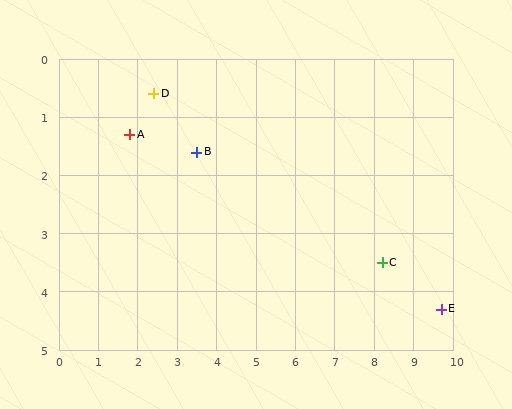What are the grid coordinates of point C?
Point C is at approximately (8.2, 3.5).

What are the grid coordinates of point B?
Point B is at approximately (3.5, 1.6).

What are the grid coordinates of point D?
Point D is at approximately (2.4, 0.6).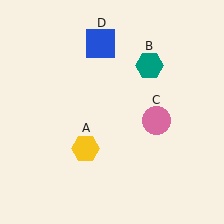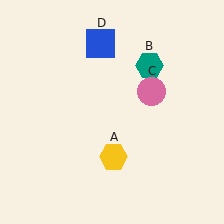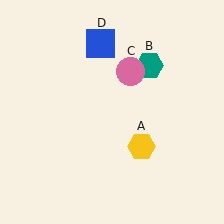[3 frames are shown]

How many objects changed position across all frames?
2 objects changed position: yellow hexagon (object A), pink circle (object C).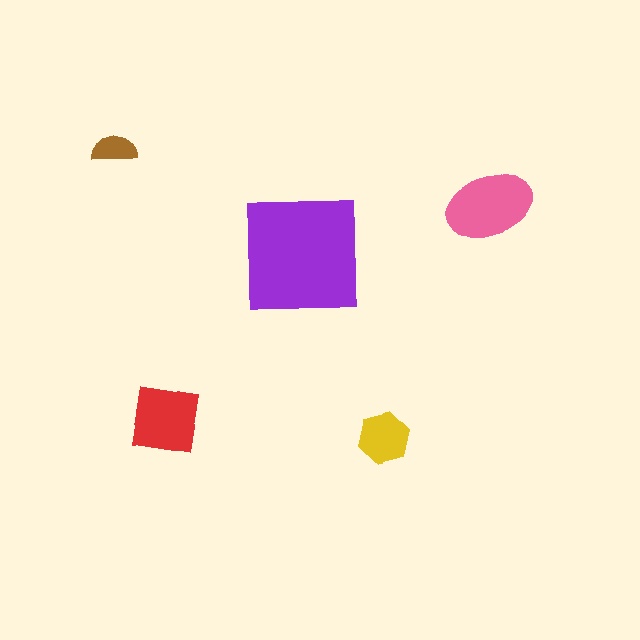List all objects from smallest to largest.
The brown semicircle, the yellow hexagon, the red square, the pink ellipse, the purple square.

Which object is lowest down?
The yellow hexagon is bottommost.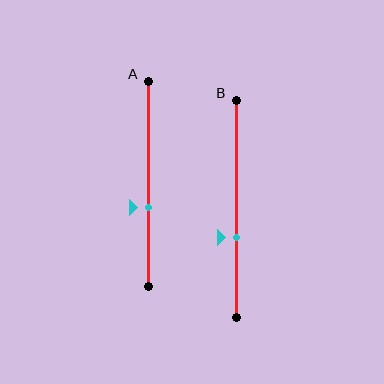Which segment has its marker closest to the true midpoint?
Segment A has its marker closest to the true midpoint.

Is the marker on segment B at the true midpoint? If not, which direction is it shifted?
No, the marker on segment B is shifted downward by about 13% of the segment length.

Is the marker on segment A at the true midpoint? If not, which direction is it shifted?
No, the marker on segment A is shifted downward by about 12% of the segment length.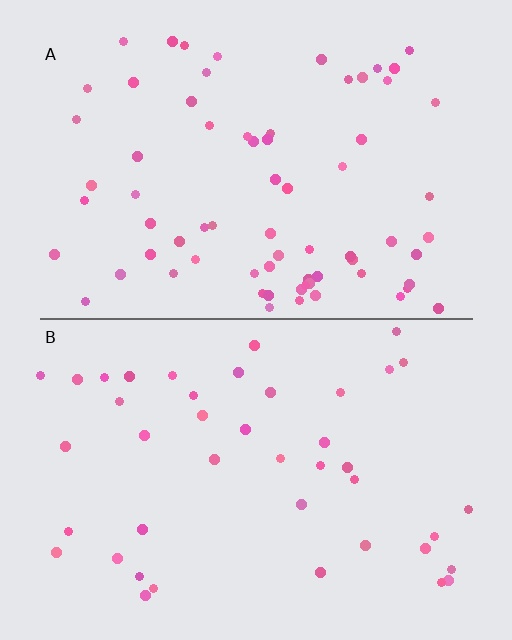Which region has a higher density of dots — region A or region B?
A (the top).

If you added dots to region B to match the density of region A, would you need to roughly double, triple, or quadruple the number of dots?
Approximately double.